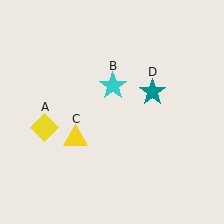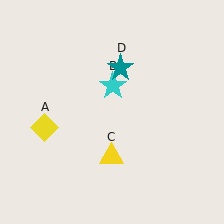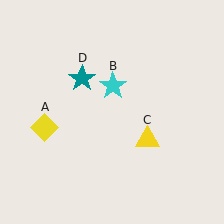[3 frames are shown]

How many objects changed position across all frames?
2 objects changed position: yellow triangle (object C), teal star (object D).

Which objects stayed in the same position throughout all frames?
Yellow diamond (object A) and cyan star (object B) remained stationary.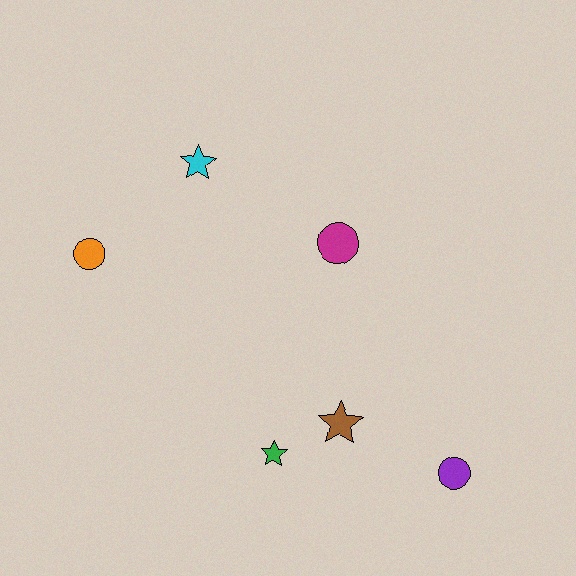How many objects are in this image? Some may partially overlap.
There are 6 objects.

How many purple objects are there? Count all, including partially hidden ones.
There is 1 purple object.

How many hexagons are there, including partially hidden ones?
There are no hexagons.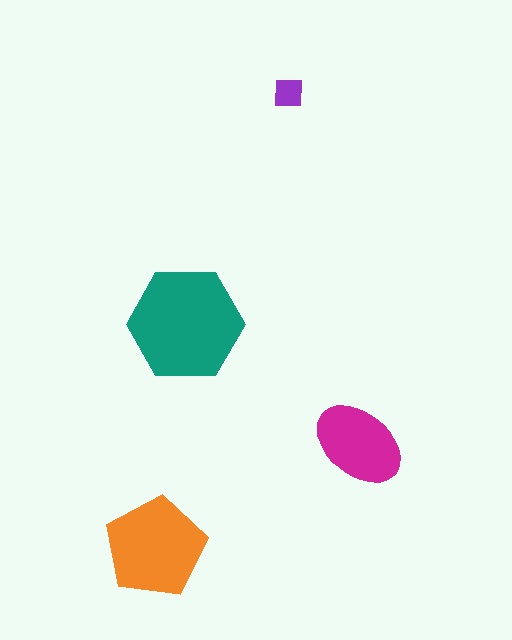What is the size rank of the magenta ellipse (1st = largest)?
3rd.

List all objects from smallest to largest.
The purple square, the magenta ellipse, the orange pentagon, the teal hexagon.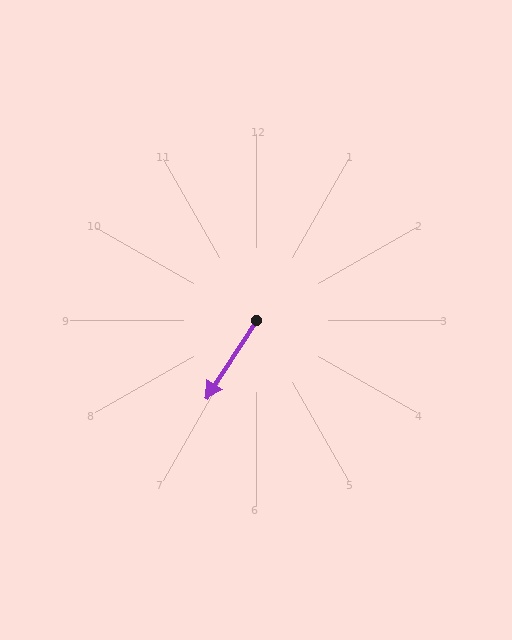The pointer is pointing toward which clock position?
Roughly 7 o'clock.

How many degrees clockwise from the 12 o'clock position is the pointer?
Approximately 213 degrees.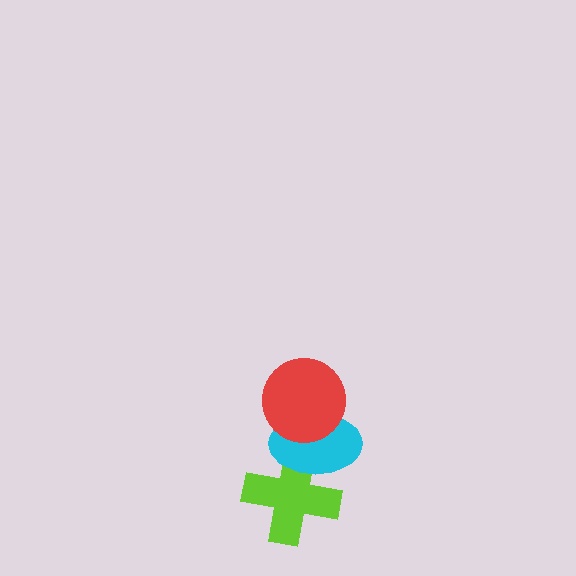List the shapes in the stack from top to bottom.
From top to bottom: the red circle, the cyan ellipse, the lime cross.